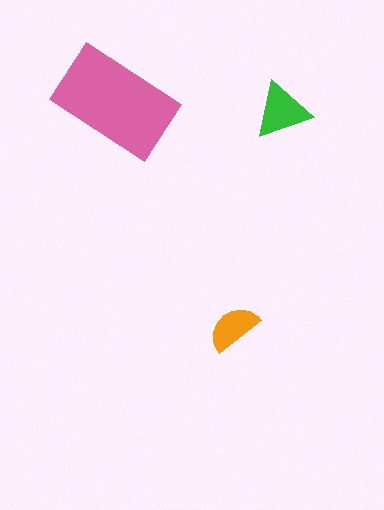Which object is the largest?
The pink rectangle.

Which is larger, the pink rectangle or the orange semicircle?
The pink rectangle.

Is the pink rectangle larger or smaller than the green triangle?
Larger.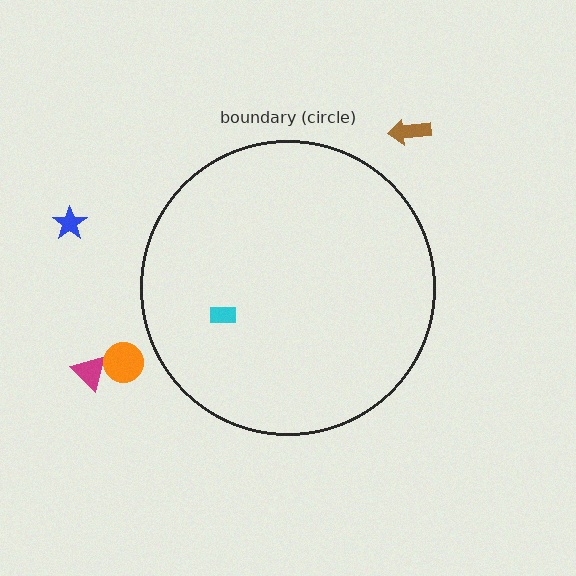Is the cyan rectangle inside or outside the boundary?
Inside.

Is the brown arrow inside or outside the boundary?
Outside.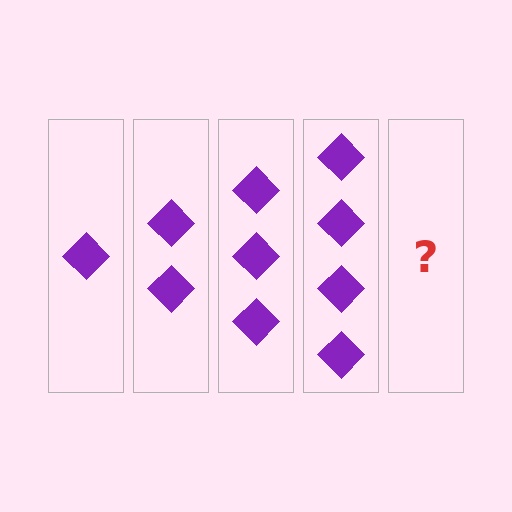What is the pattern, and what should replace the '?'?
The pattern is that each step adds one more diamond. The '?' should be 5 diamonds.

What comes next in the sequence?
The next element should be 5 diamonds.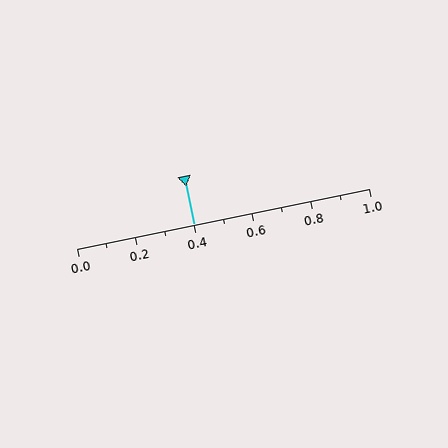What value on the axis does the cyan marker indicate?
The marker indicates approximately 0.4.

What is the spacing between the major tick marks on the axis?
The major ticks are spaced 0.2 apart.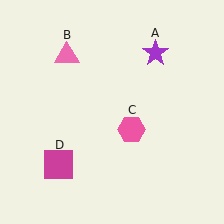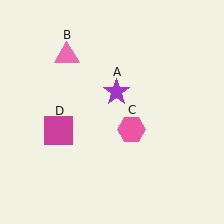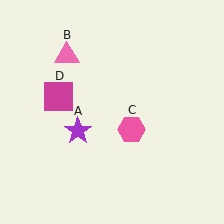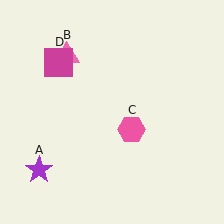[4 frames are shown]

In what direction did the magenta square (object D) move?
The magenta square (object D) moved up.